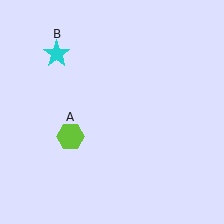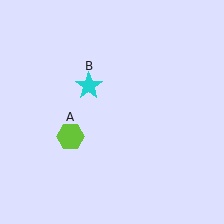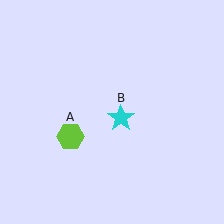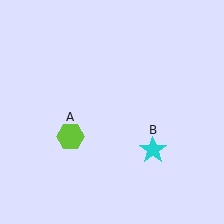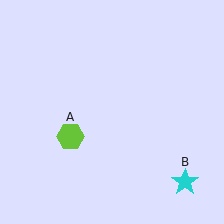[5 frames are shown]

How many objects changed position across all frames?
1 object changed position: cyan star (object B).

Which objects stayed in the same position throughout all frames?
Lime hexagon (object A) remained stationary.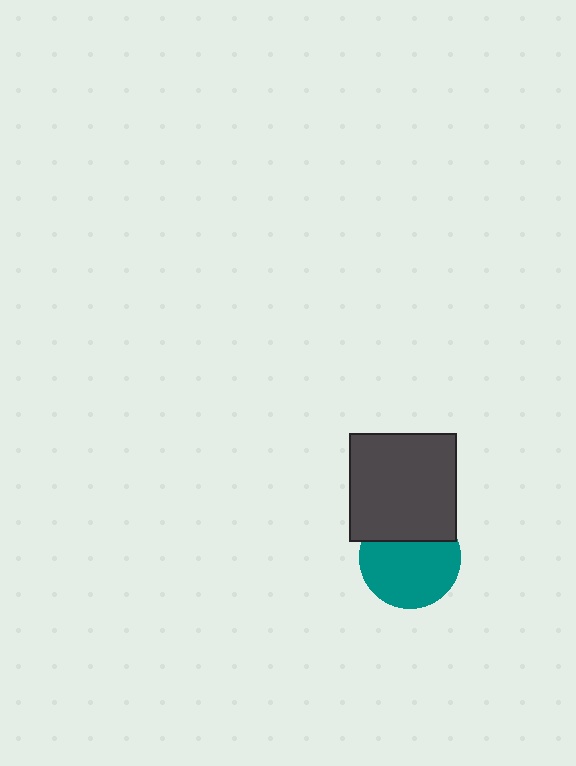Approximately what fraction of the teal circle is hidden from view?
Roughly 31% of the teal circle is hidden behind the dark gray square.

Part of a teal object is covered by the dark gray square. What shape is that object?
It is a circle.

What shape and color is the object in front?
The object in front is a dark gray square.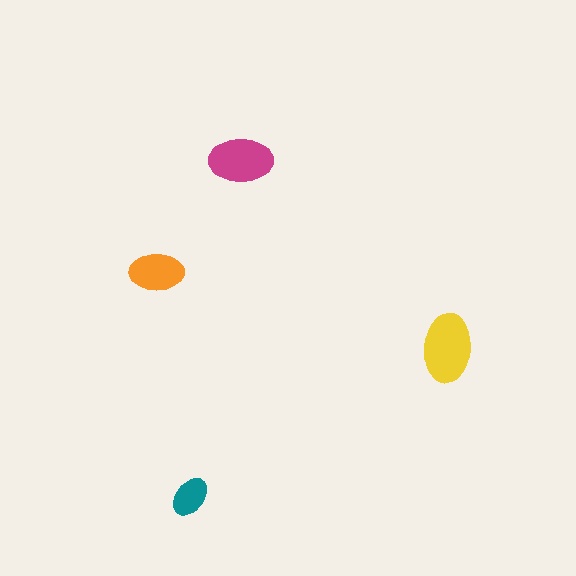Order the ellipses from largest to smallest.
the yellow one, the magenta one, the orange one, the teal one.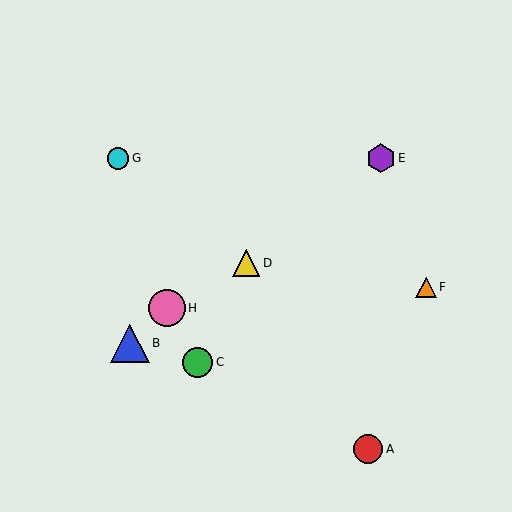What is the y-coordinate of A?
Object A is at y≈449.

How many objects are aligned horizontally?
2 objects (E, G) are aligned horizontally.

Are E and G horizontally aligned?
Yes, both are at y≈158.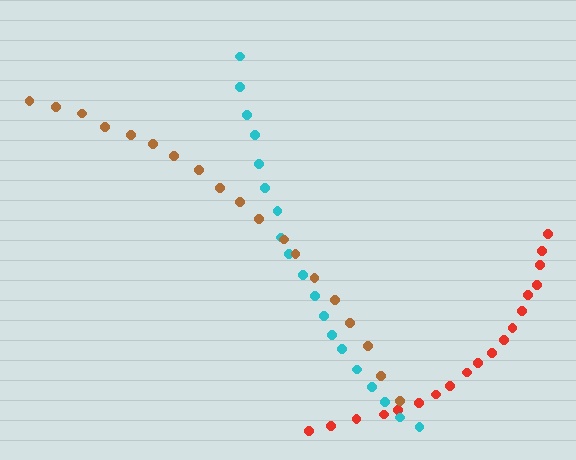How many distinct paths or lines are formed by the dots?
There are 3 distinct paths.